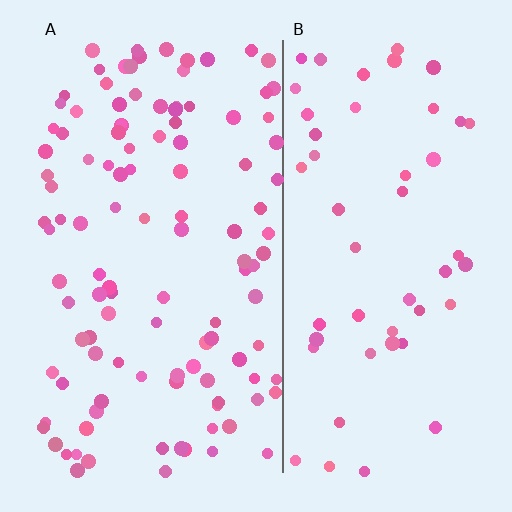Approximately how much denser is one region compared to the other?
Approximately 2.2× — region A over region B.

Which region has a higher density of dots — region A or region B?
A (the left).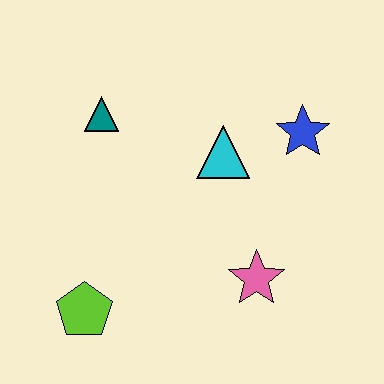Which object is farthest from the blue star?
The lime pentagon is farthest from the blue star.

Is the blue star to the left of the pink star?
No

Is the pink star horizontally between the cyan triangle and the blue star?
Yes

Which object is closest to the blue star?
The cyan triangle is closest to the blue star.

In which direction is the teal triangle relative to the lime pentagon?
The teal triangle is above the lime pentagon.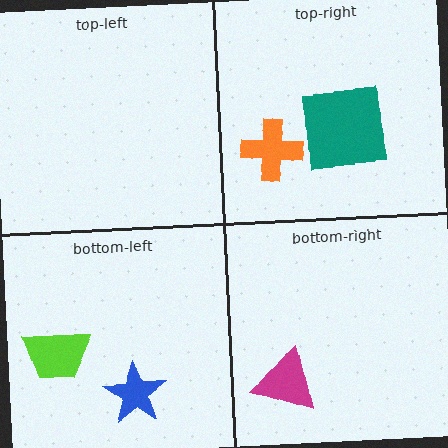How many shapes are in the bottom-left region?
2.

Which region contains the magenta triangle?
The bottom-right region.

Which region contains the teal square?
The top-right region.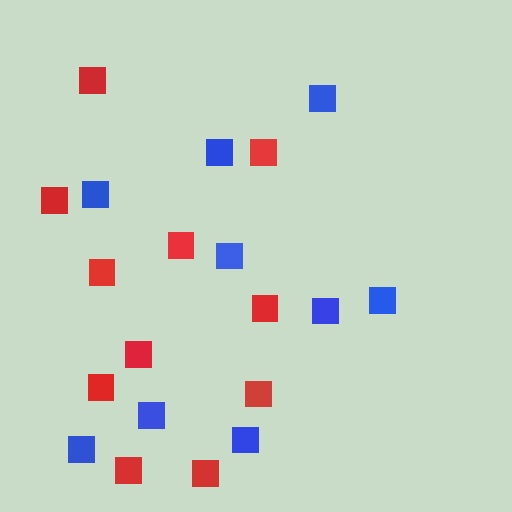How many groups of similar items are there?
There are 2 groups: one group of red squares (11) and one group of blue squares (9).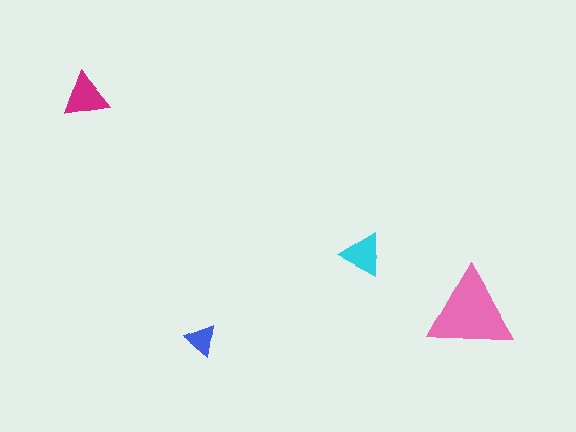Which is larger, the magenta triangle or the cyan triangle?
The magenta one.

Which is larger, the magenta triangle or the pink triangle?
The pink one.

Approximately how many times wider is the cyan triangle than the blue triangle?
About 1.5 times wider.